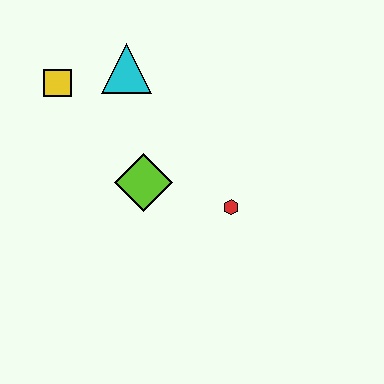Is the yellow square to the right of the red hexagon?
No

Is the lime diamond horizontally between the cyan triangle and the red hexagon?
Yes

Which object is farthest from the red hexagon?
The yellow square is farthest from the red hexagon.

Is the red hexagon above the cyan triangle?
No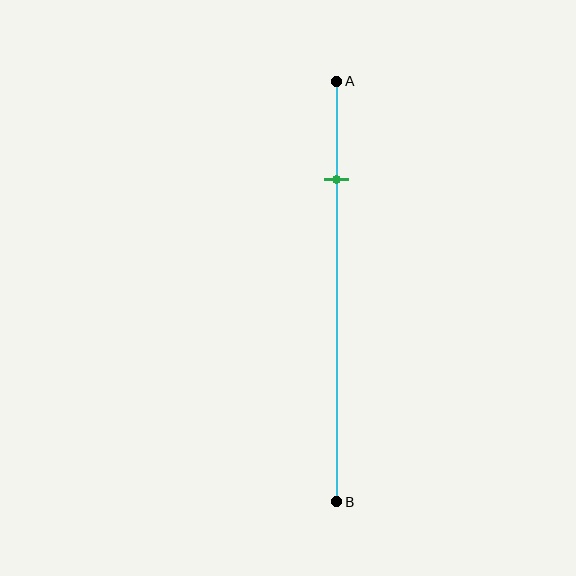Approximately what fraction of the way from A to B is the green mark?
The green mark is approximately 25% of the way from A to B.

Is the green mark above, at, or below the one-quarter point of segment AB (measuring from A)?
The green mark is approximately at the one-quarter point of segment AB.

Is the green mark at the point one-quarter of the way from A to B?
Yes, the mark is approximately at the one-quarter point.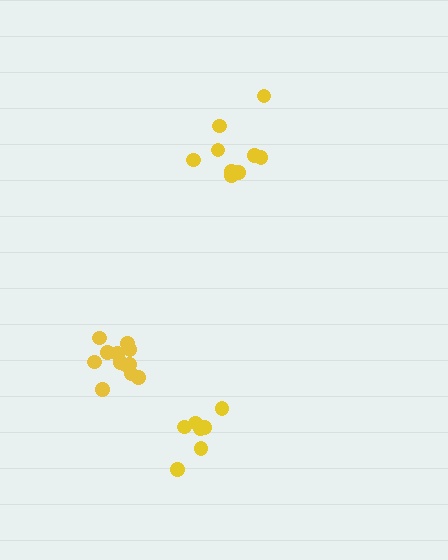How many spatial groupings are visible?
There are 3 spatial groupings.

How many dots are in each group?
Group 1: 7 dots, Group 2: 10 dots, Group 3: 12 dots (29 total).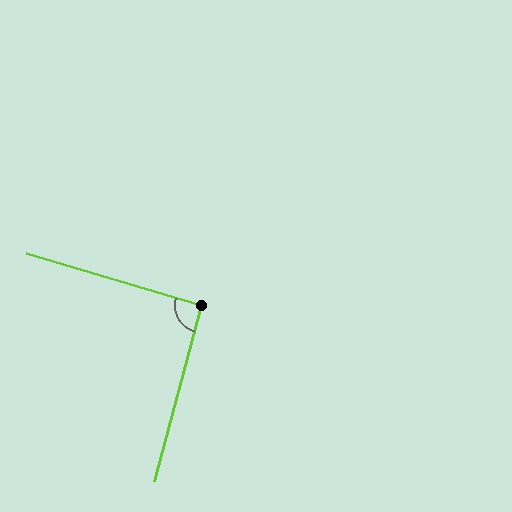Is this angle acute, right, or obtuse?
It is approximately a right angle.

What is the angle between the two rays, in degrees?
Approximately 92 degrees.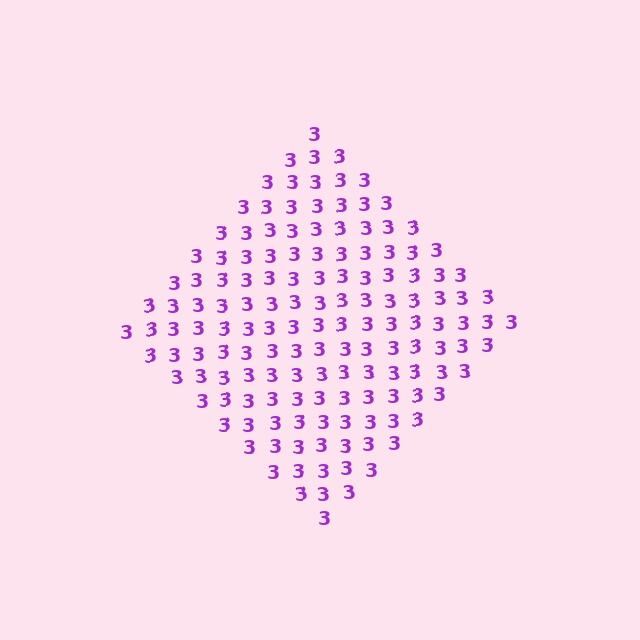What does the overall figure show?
The overall figure shows a diamond.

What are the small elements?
The small elements are digit 3's.